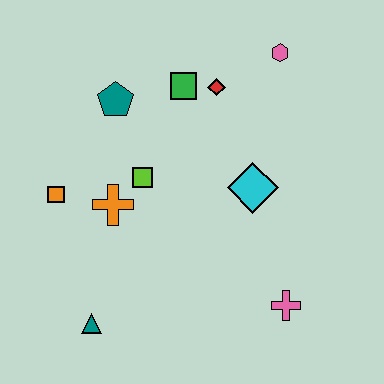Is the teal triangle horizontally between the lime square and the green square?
No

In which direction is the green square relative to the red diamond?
The green square is to the left of the red diamond.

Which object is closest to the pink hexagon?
The red diamond is closest to the pink hexagon.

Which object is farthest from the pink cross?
The teal pentagon is farthest from the pink cross.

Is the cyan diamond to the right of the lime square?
Yes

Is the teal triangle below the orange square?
Yes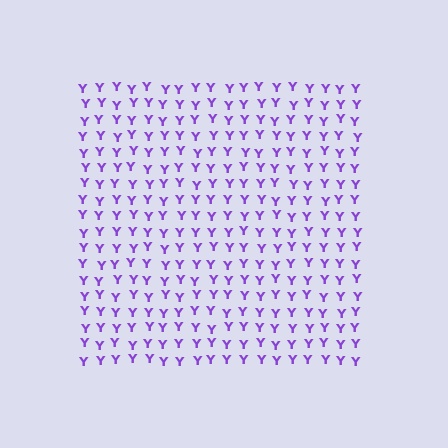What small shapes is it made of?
It is made of small letter Y's.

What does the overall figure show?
The overall figure shows a square.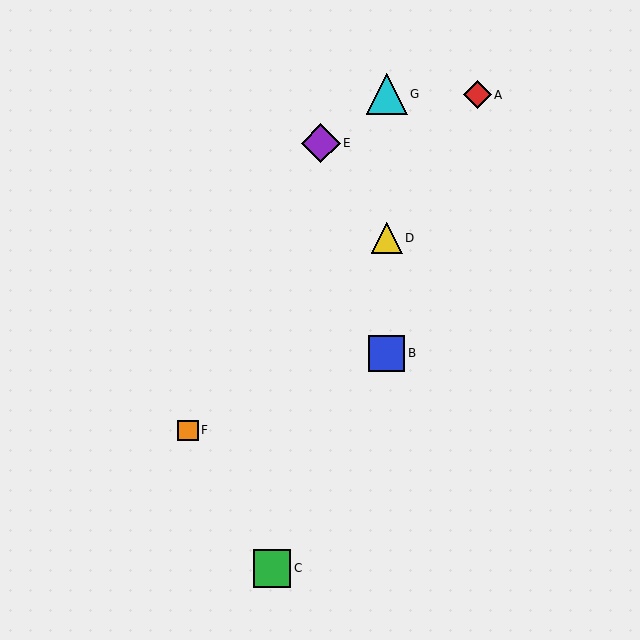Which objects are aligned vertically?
Objects B, D, G are aligned vertically.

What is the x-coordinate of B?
Object B is at x≈387.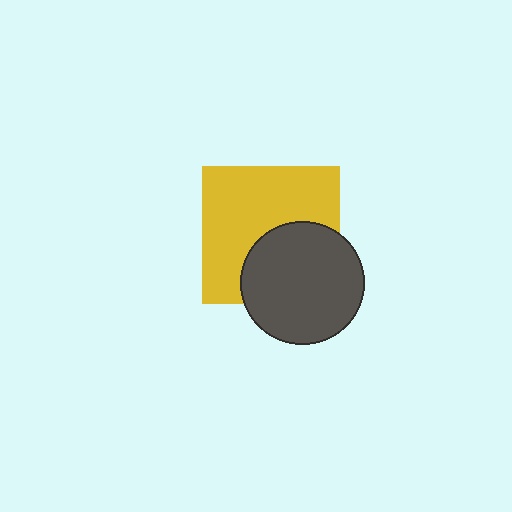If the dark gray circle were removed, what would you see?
You would see the complete yellow square.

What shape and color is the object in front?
The object in front is a dark gray circle.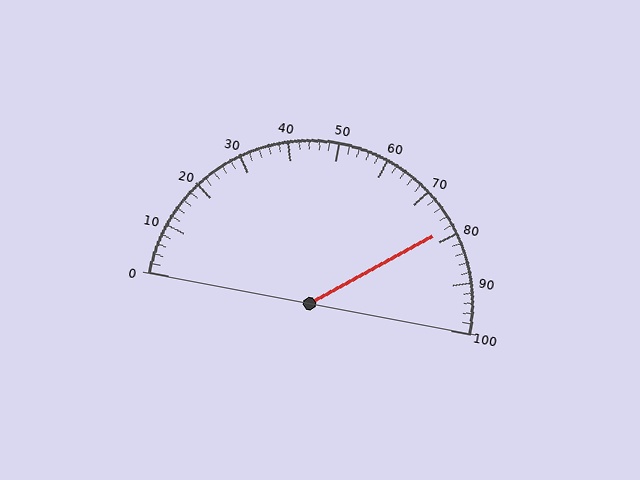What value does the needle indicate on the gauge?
The needle indicates approximately 78.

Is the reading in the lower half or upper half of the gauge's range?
The reading is in the upper half of the range (0 to 100).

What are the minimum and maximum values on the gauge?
The gauge ranges from 0 to 100.